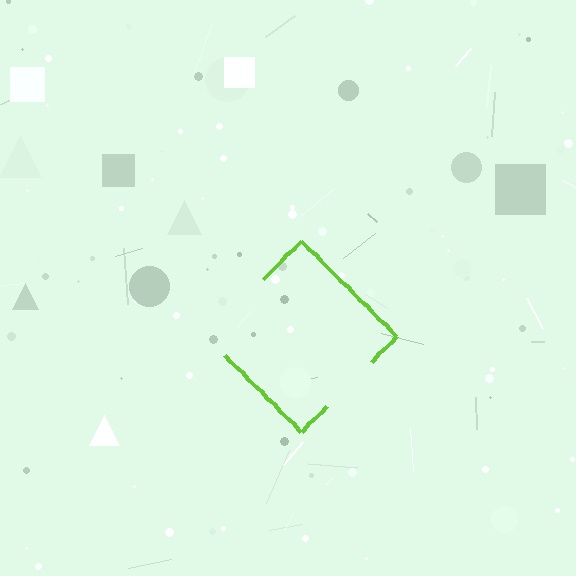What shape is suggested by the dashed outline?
The dashed outline suggests a diamond.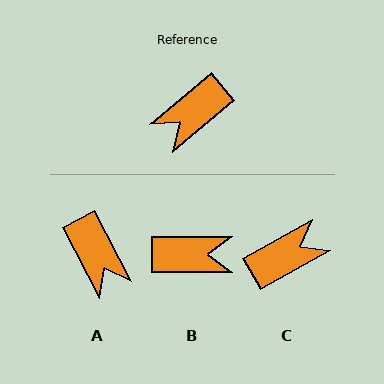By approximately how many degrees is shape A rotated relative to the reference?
Approximately 78 degrees counter-clockwise.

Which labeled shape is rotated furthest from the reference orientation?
C, about 169 degrees away.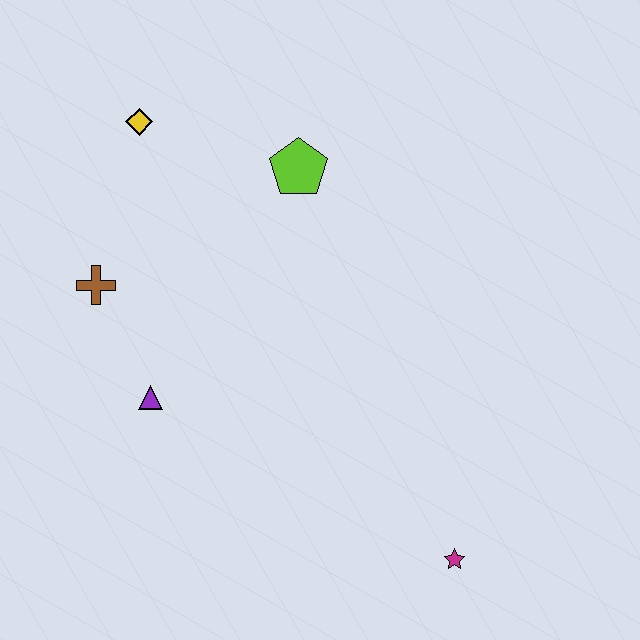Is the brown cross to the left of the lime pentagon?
Yes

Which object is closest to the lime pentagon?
The yellow diamond is closest to the lime pentagon.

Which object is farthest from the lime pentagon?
The magenta star is farthest from the lime pentagon.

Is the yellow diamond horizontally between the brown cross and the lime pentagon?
Yes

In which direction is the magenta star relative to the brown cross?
The magenta star is to the right of the brown cross.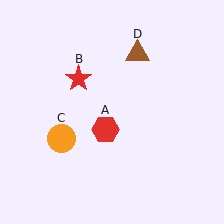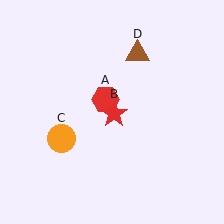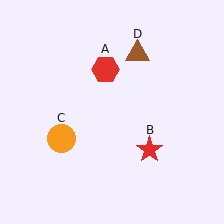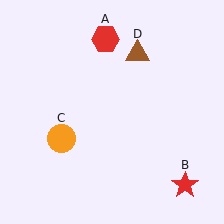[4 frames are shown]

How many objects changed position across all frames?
2 objects changed position: red hexagon (object A), red star (object B).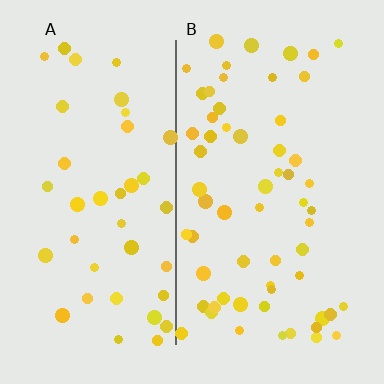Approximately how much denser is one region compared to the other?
Approximately 1.5× — region B over region A.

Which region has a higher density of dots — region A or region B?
B (the right).